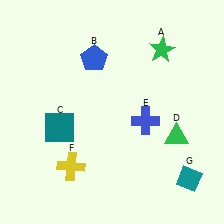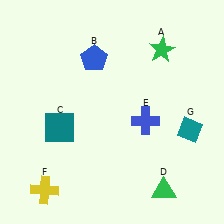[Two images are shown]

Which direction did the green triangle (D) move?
The green triangle (D) moved down.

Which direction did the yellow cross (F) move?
The yellow cross (F) moved left.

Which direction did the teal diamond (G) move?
The teal diamond (G) moved up.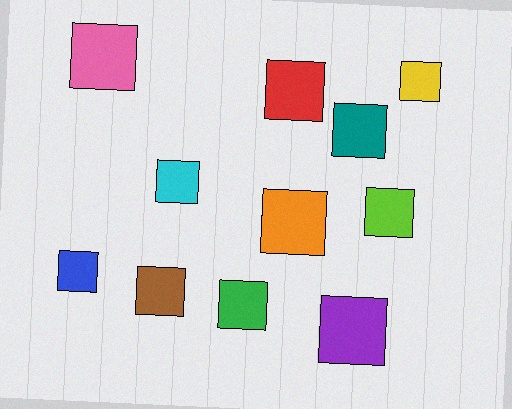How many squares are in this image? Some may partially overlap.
There are 11 squares.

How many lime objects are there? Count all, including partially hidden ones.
There is 1 lime object.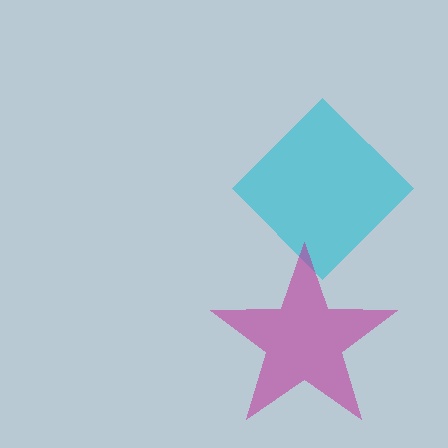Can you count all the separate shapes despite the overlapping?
Yes, there are 2 separate shapes.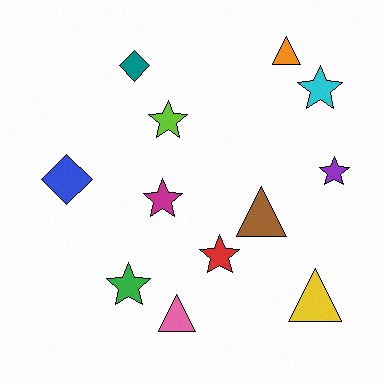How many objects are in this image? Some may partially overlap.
There are 12 objects.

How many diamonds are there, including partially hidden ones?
There are 2 diamonds.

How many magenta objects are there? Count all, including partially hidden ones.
There is 1 magenta object.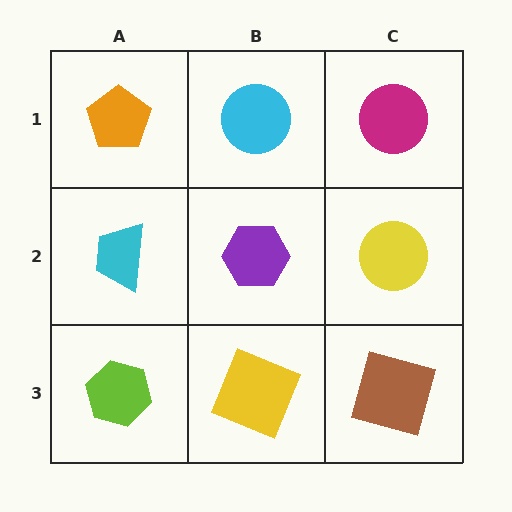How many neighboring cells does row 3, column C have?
2.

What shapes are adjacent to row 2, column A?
An orange pentagon (row 1, column A), a lime hexagon (row 3, column A), a purple hexagon (row 2, column B).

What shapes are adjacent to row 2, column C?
A magenta circle (row 1, column C), a brown square (row 3, column C), a purple hexagon (row 2, column B).